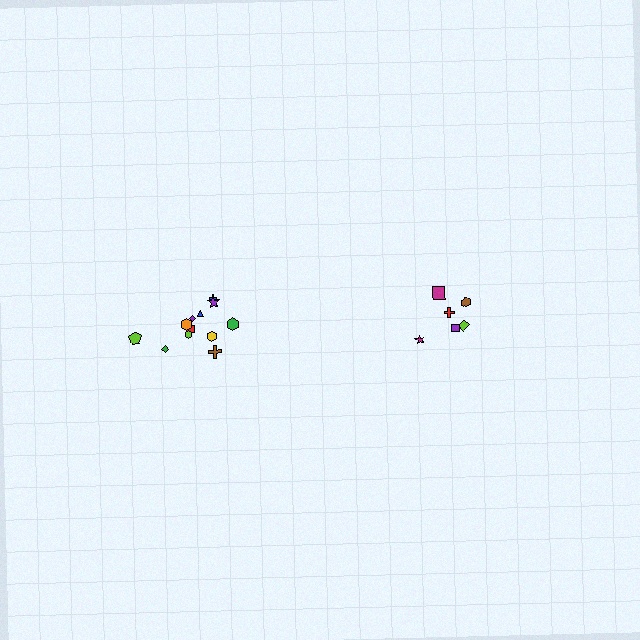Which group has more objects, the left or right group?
The left group.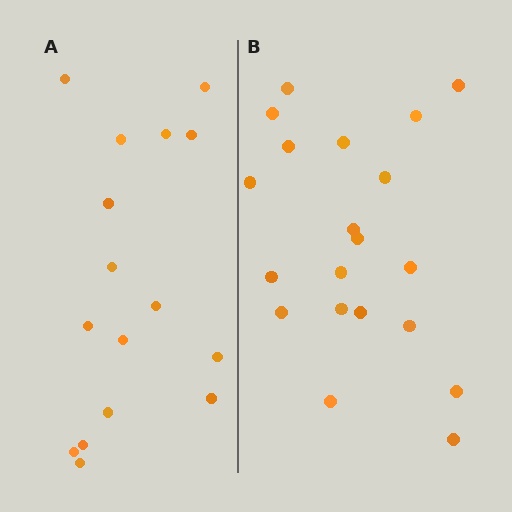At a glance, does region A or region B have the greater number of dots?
Region B (the right region) has more dots.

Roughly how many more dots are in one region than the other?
Region B has about 4 more dots than region A.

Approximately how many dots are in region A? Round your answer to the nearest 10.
About 20 dots. (The exact count is 16, which rounds to 20.)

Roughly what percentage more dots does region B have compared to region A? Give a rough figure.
About 25% more.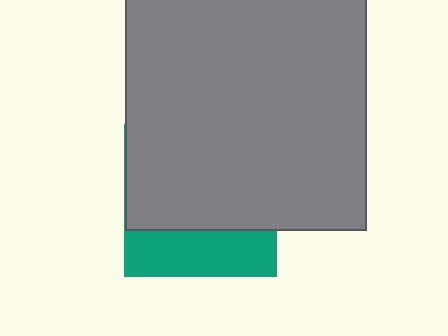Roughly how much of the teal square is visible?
A small part of it is visible (roughly 31%).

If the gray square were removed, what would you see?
You would see the complete teal square.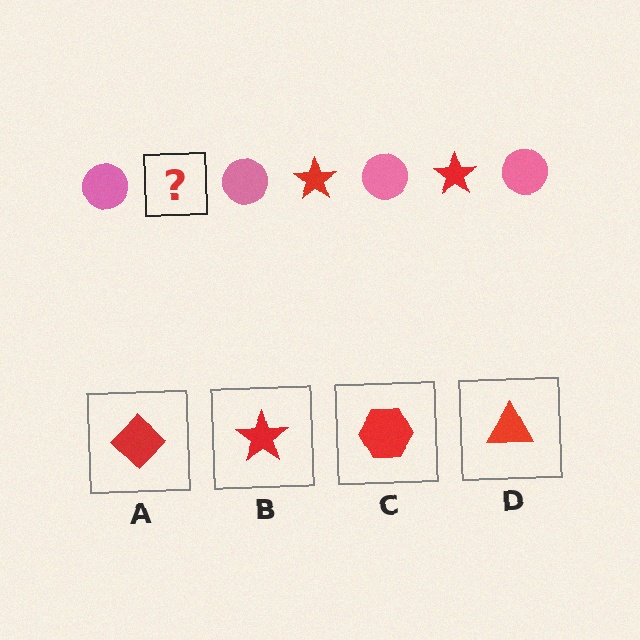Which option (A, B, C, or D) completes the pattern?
B.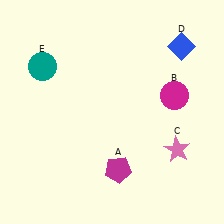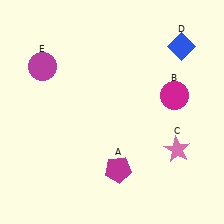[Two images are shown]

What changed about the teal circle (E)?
In Image 1, E is teal. In Image 2, it changed to magenta.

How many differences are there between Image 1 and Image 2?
There is 1 difference between the two images.